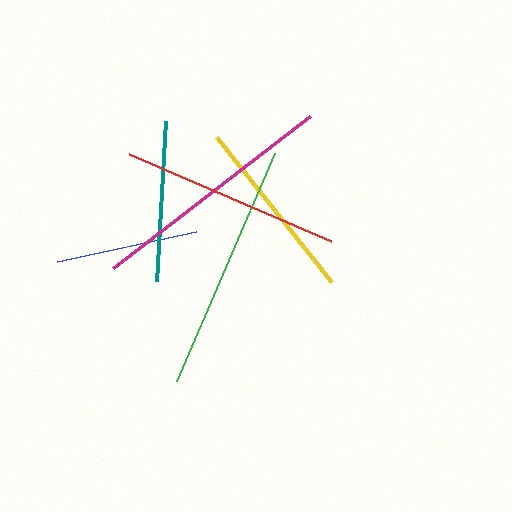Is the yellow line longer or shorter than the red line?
The red line is longer than the yellow line.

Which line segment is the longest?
The magenta line is the longest at approximately 249 pixels.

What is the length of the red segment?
The red segment is approximately 220 pixels long.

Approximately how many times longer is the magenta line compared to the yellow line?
The magenta line is approximately 1.3 times the length of the yellow line.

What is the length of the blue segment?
The blue segment is approximately 143 pixels long.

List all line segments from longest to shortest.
From longest to shortest: magenta, green, red, yellow, teal, blue.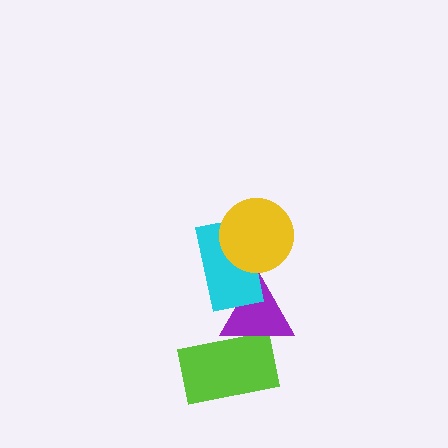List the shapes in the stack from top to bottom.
From top to bottom: the yellow circle, the cyan rectangle, the purple triangle, the lime rectangle.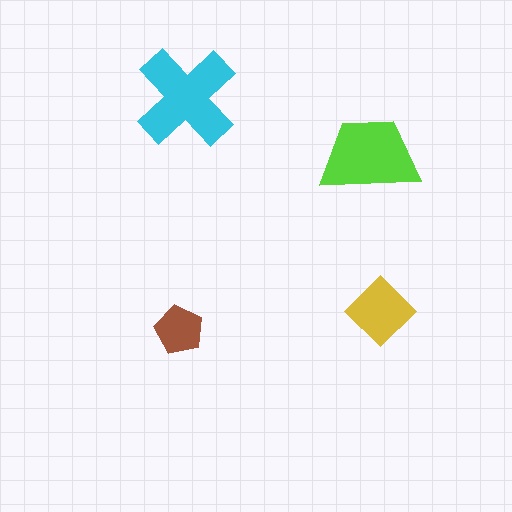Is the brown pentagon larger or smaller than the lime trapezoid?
Smaller.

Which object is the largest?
The cyan cross.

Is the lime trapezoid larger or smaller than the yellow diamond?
Larger.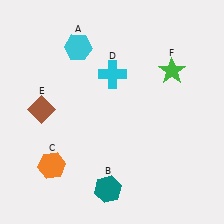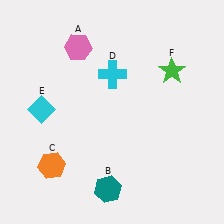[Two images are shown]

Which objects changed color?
A changed from cyan to pink. E changed from brown to cyan.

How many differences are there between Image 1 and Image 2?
There are 2 differences between the two images.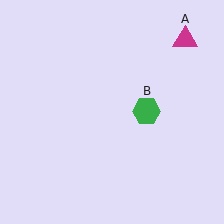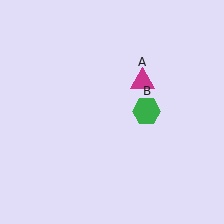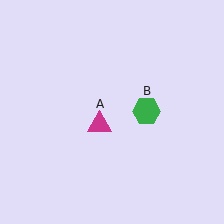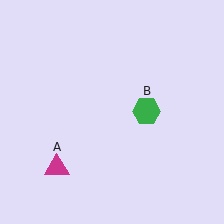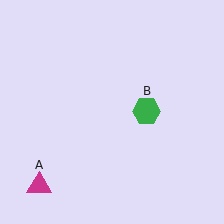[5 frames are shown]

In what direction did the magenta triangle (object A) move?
The magenta triangle (object A) moved down and to the left.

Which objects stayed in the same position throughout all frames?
Green hexagon (object B) remained stationary.